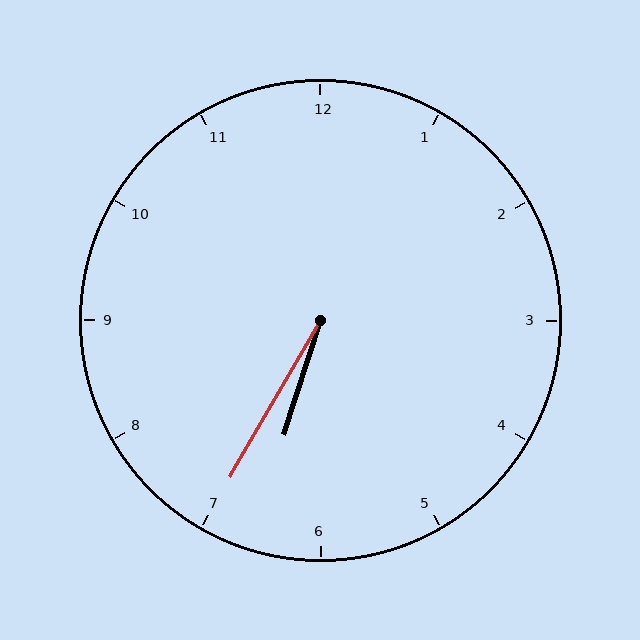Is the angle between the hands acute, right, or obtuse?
It is acute.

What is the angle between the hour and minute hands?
Approximately 12 degrees.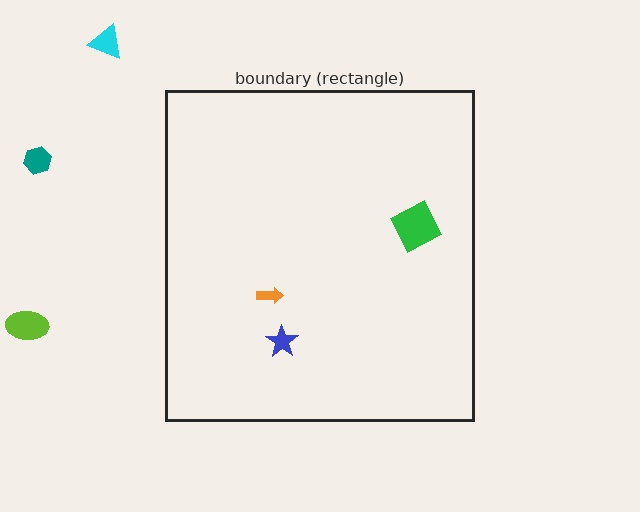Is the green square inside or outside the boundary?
Inside.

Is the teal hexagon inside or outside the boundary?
Outside.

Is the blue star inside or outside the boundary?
Inside.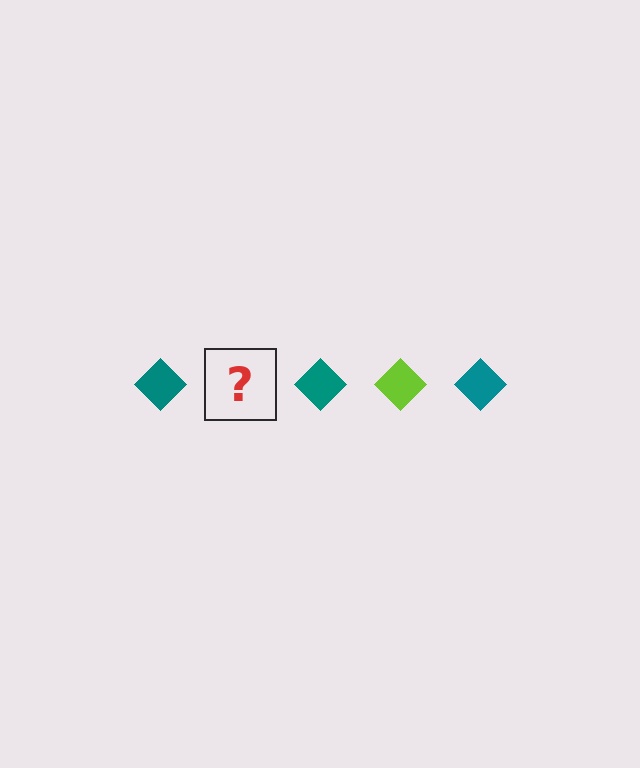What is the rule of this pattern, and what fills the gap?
The rule is that the pattern cycles through teal, lime diamonds. The gap should be filled with a lime diamond.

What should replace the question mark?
The question mark should be replaced with a lime diamond.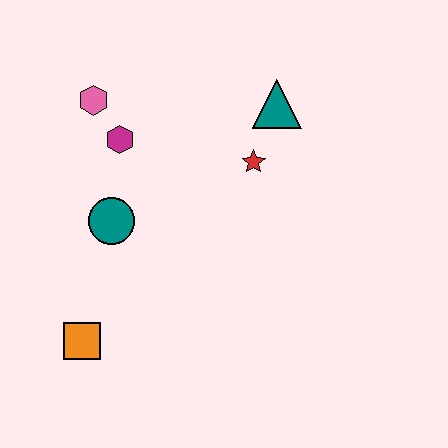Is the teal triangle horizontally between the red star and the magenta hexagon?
No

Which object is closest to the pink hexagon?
The magenta hexagon is closest to the pink hexagon.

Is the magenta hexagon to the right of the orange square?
Yes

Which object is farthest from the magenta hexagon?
The orange square is farthest from the magenta hexagon.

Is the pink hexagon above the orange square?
Yes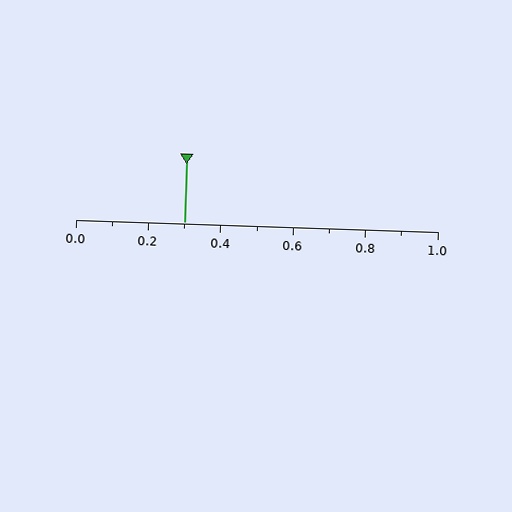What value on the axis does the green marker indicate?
The marker indicates approximately 0.3.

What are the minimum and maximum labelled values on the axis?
The axis runs from 0.0 to 1.0.